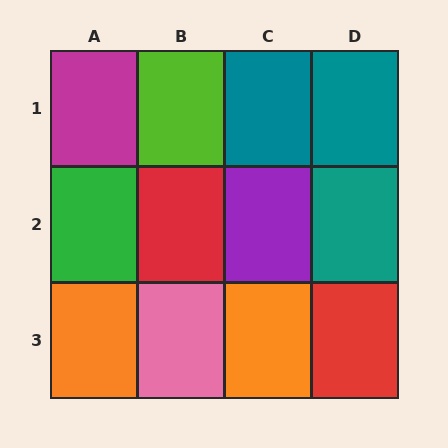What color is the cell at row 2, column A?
Green.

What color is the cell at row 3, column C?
Orange.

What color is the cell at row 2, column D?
Teal.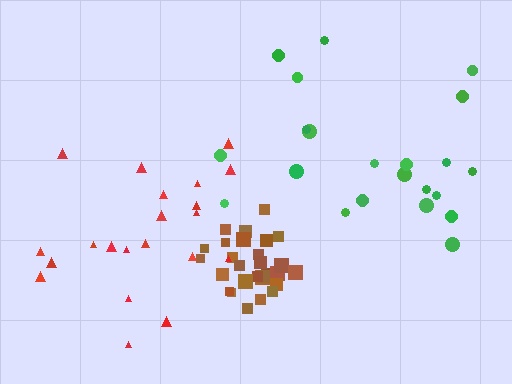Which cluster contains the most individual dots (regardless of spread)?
Brown (28).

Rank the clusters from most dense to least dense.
brown, red, green.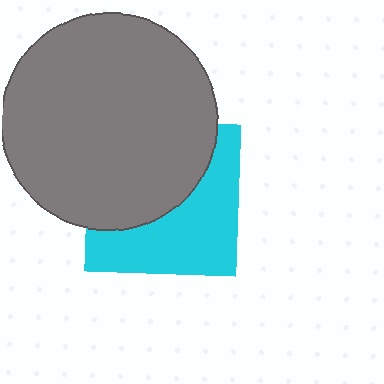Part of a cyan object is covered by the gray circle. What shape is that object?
It is a square.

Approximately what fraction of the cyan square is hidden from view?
Roughly 50% of the cyan square is hidden behind the gray circle.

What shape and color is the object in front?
The object in front is a gray circle.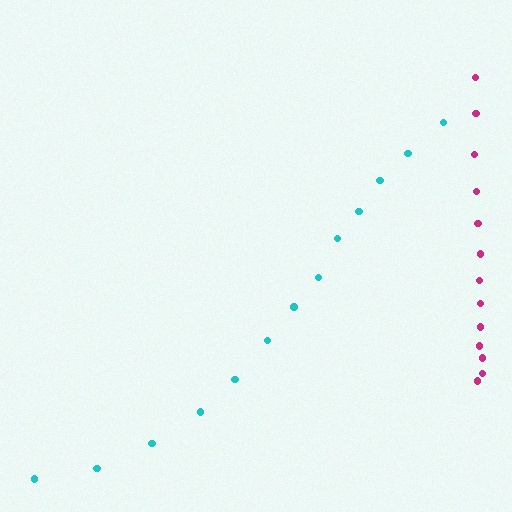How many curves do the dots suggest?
There are 2 distinct paths.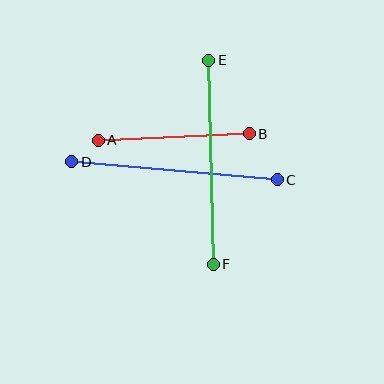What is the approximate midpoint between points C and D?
The midpoint is at approximately (175, 171) pixels.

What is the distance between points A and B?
The distance is approximately 151 pixels.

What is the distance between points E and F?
The distance is approximately 204 pixels.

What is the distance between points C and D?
The distance is approximately 206 pixels.